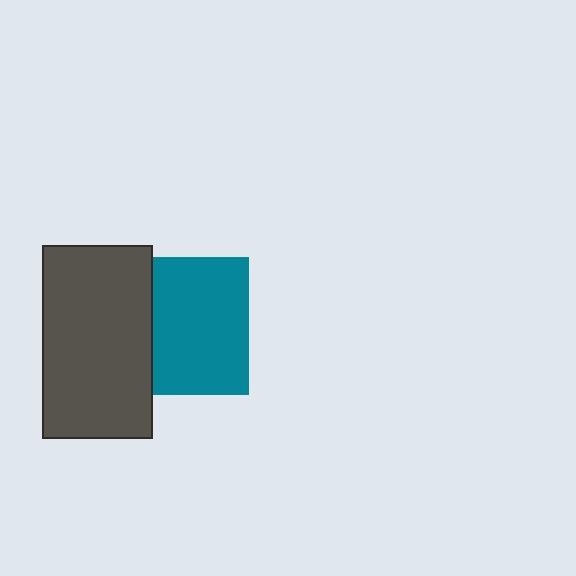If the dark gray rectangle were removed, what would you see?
You would see the complete teal square.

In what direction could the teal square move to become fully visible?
The teal square could move right. That would shift it out from behind the dark gray rectangle entirely.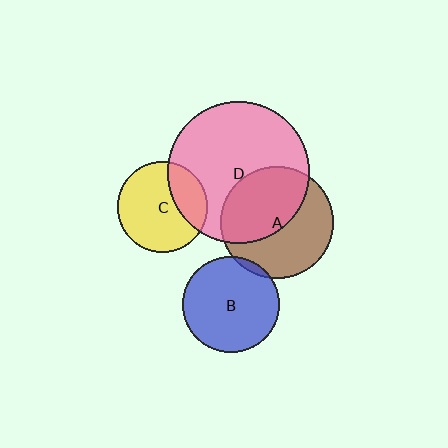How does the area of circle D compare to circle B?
Approximately 2.2 times.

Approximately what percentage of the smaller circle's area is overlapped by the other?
Approximately 5%.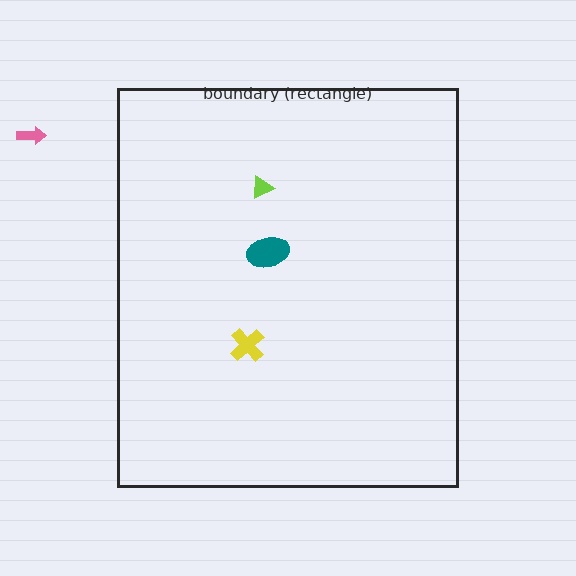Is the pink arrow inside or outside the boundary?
Outside.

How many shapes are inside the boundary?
3 inside, 1 outside.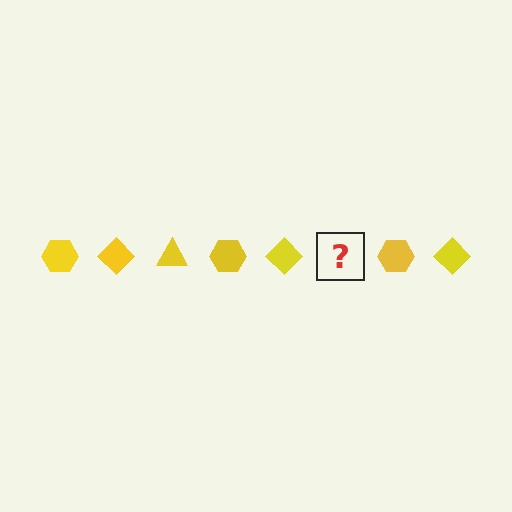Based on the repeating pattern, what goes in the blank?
The blank should be a yellow triangle.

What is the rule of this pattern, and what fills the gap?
The rule is that the pattern cycles through hexagon, diamond, triangle shapes in yellow. The gap should be filled with a yellow triangle.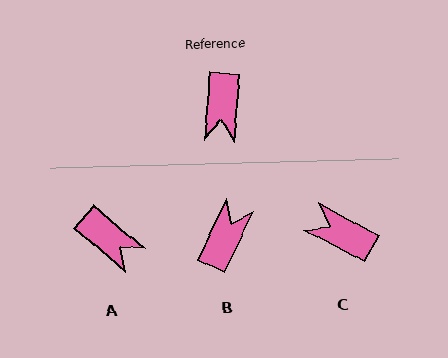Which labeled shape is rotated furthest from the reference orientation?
B, about 159 degrees away.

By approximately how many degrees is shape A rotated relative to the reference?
Approximately 54 degrees counter-clockwise.